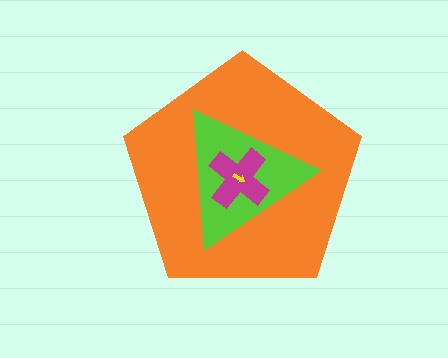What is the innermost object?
The yellow arrow.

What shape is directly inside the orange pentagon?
The lime triangle.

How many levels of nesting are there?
4.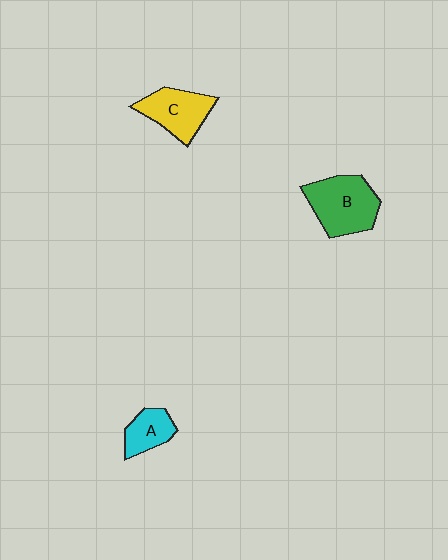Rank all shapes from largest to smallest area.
From largest to smallest: B (green), C (yellow), A (cyan).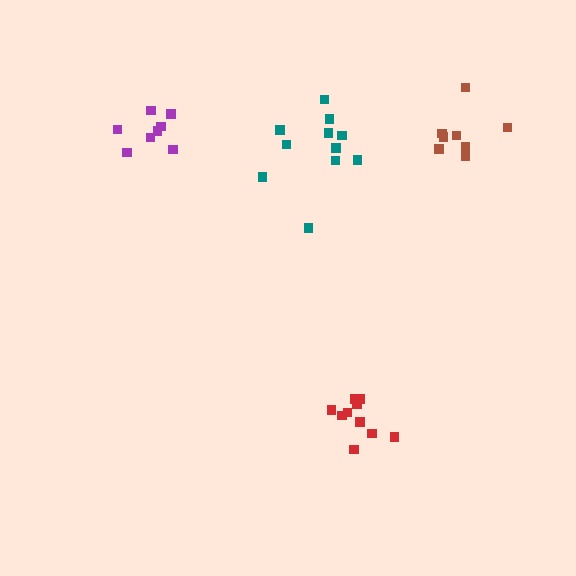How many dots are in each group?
Group 1: 10 dots, Group 2: 11 dots, Group 3: 8 dots, Group 4: 8 dots (37 total).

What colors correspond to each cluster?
The clusters are colored: red, teal, purple, brown.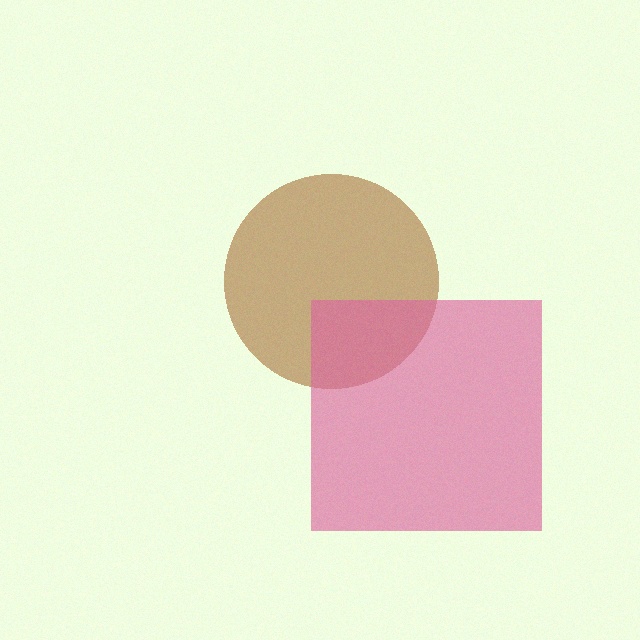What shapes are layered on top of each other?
The layered shapes are: a brown circle, a pink square.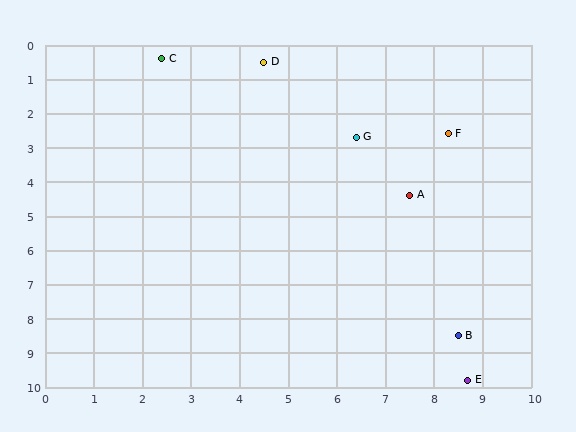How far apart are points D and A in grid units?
Points D and A are about 4.9 grid units apart.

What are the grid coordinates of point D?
Point D is at approximately (4.5, 0.5).